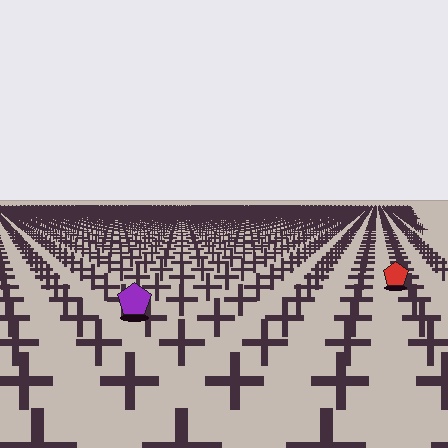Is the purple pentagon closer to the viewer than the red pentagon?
Yes. The purple pentagon is closer — you can tell from the texture gradient: the ground texture is coarser near it.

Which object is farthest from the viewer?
The red pentagon is farthest from the viewer. It appears smaller and the ground texture around it is denser.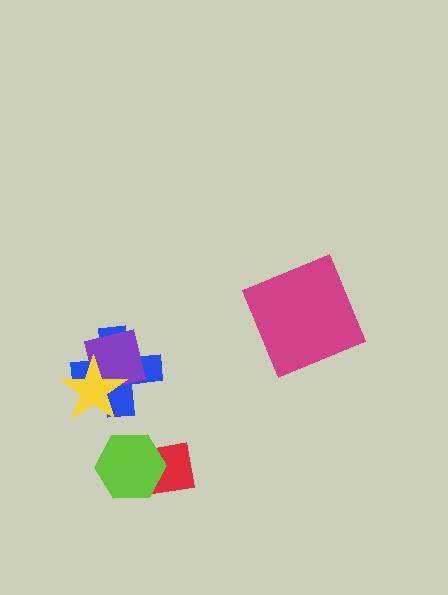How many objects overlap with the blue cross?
2 objects overlap with the blue cross.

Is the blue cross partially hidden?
Yes, it is partially covered by another shape.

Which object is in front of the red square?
The lime hexagon is in front of the red square.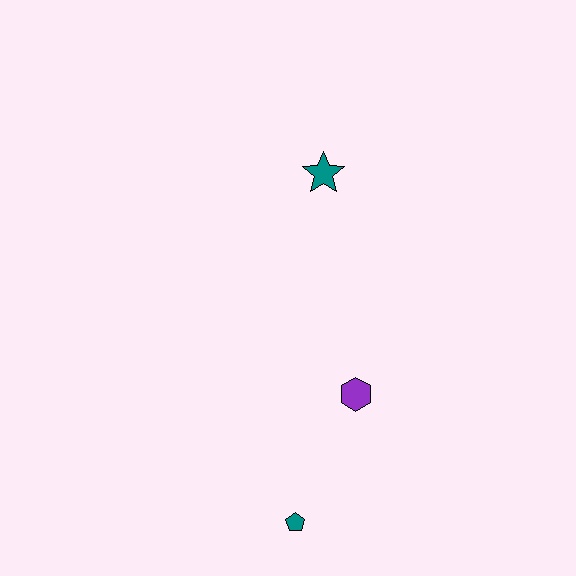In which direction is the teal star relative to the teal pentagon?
The teal star is above the teal pentagon.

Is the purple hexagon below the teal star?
Yes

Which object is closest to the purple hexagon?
The teal pentagon is closest to the purple hexagon.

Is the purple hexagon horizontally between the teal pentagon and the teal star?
No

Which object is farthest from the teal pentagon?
The teal star is farthest from the teal pentagon.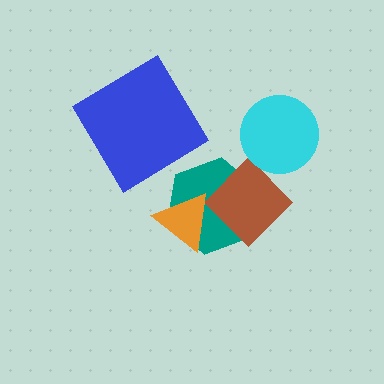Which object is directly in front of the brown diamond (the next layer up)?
The orange triangle is directly in front of the brown diamond.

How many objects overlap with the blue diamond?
0 objects overlap with the blue diamond.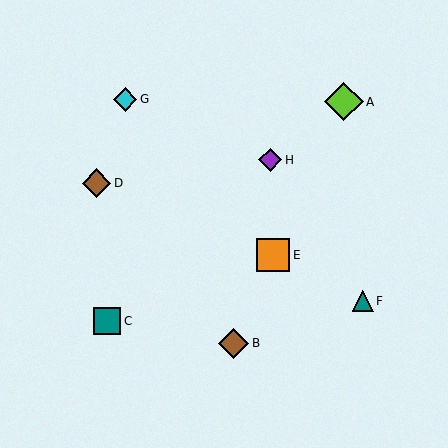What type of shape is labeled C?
Shape C is a teal square.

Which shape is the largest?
The lime diamond (labeled A) is the largest.